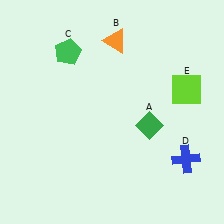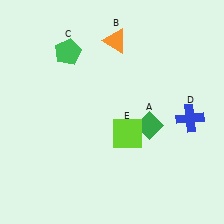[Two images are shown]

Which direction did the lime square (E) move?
The lime square (E) moved left.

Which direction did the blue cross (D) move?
The blue cross (D) moved up.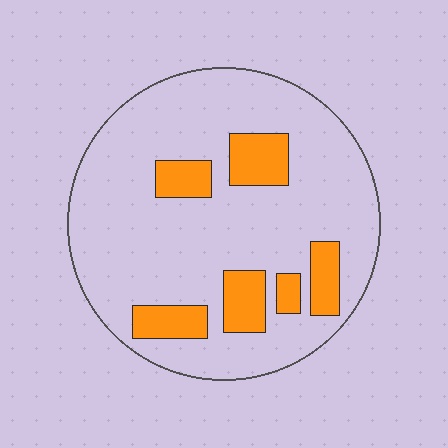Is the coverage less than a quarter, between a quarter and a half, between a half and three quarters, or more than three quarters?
Less than a quarter.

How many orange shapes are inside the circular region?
6.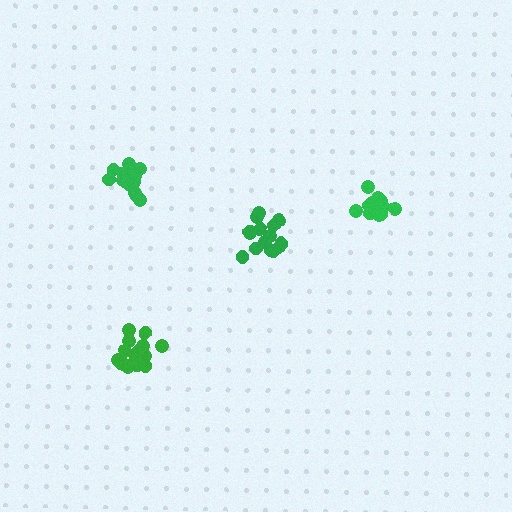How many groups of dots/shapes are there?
There are 4 groups.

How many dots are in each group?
Group 1: 14 dots, Group 2: 16 dots, Group 3: 15 dots, Group 4: 18 dots (63 total).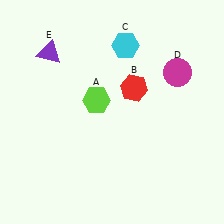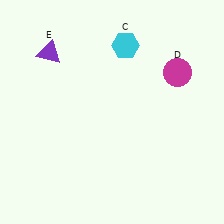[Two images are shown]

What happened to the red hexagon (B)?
The red hexagon (B) was removed in Image 2. It was in the top-right area of Image 1.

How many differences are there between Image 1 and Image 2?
There are 2 differences between the two images.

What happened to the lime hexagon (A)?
The lime hexagon (A) was removed in Image 2. It was in the top-left area of Image 1.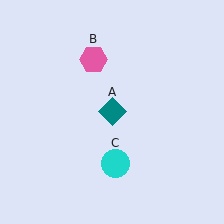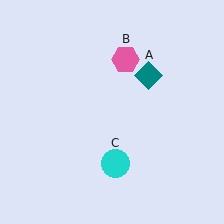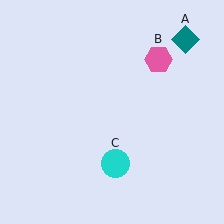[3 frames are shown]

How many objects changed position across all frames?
2 objects changed position: teal diamond (object A), pink hexagon (object B).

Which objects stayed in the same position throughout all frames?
Cyan circle (object C) remained stationary.